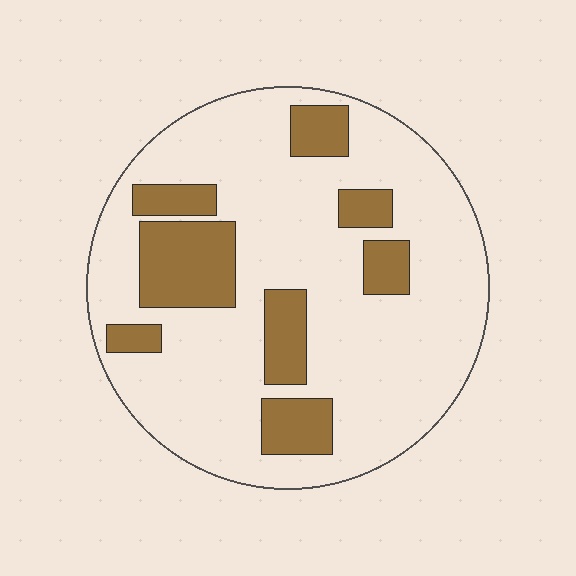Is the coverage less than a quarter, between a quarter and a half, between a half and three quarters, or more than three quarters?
Less than a quarter.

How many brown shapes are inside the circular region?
8.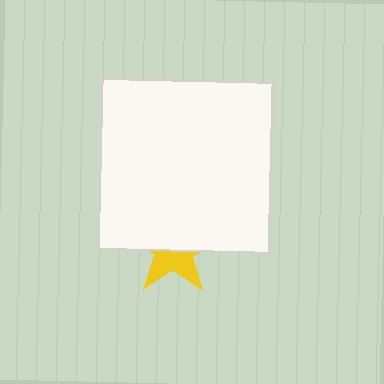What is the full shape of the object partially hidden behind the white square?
The partially hidden object is a yellow star.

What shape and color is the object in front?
The object in front is a white square.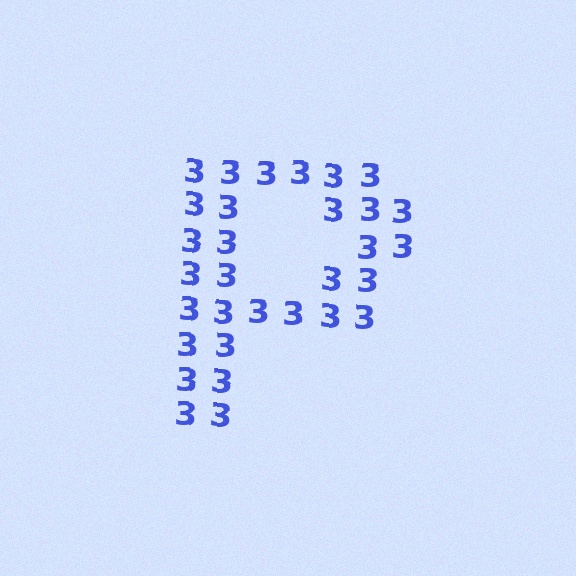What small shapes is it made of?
It is made of small digit 3's.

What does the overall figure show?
The overall figure shows the letter P.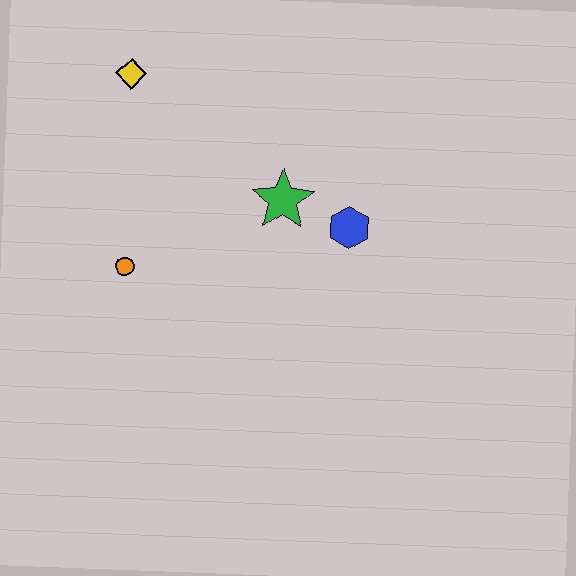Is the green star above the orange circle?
Yes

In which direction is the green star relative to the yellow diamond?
The green star is to the right of the yellow diamond.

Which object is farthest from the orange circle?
The blue hexagon is farthest from the orange circle.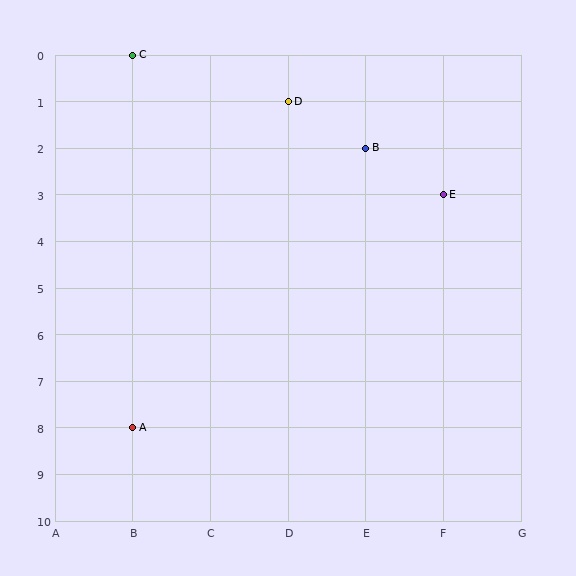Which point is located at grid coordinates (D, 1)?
Point D is at (D, 1).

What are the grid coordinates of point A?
Point A is at grid coordinates (B, 8).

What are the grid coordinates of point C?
Point C is at grid coordinates (B, 0).